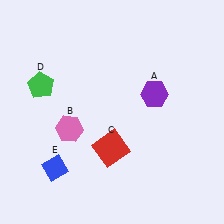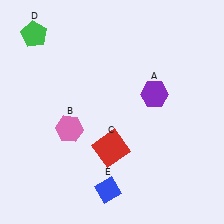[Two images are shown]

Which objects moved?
The objects that moved are: the green pentagon (D), the blue diamond (E).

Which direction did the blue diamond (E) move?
The blue diamond (E) moved right.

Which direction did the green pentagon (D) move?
The green pentagon (D) moved up.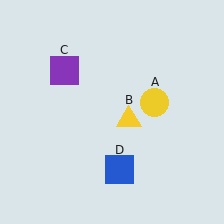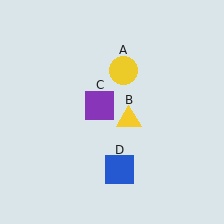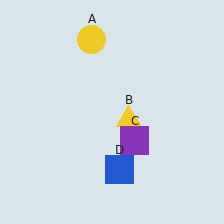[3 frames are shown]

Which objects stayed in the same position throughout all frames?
Yellow triangle (object B) and blue square (object D) remained stationary.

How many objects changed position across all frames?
2 objects changed position: yellow circle (object A), purple square (object C).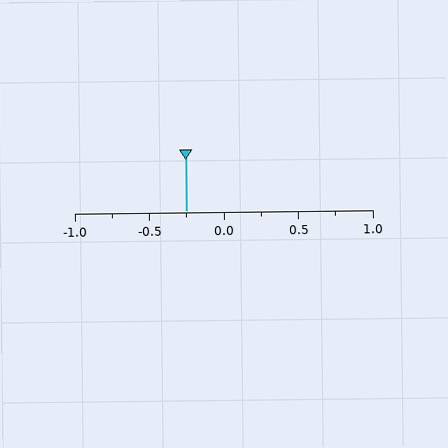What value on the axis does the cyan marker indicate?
The marker indicates approximately -0.25.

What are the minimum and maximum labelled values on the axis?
The axis runs from -1.0 to 1.0.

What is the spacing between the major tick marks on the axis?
The major ticks are spaced 0.5 apart.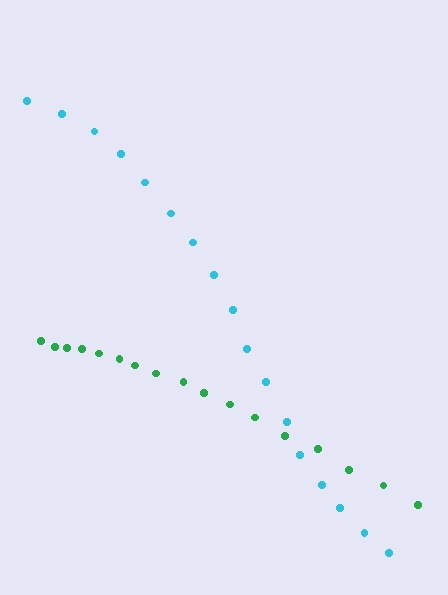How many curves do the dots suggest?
There are 2 distinct paths.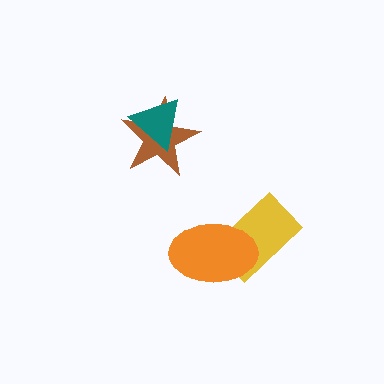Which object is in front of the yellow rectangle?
The orange ellipse is in front of the yellow rectangle.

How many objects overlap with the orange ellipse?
1 object overlaps with the orange ellipse.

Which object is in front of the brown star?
The teal triangle is in front of the brown star.